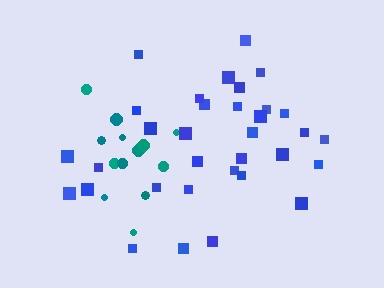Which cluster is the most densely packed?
Teal.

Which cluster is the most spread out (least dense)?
Blue.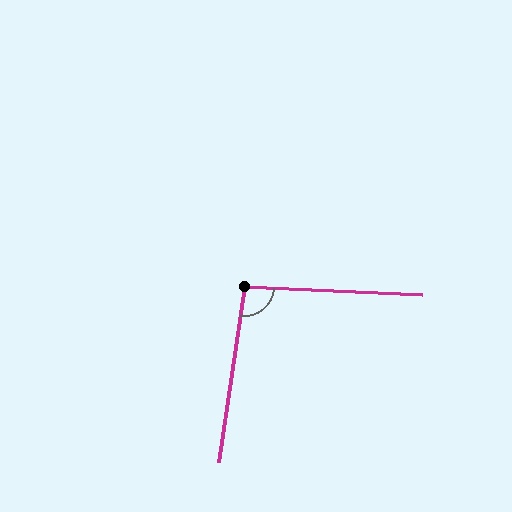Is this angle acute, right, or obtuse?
It is obtuse.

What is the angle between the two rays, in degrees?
Approximately 96 degrees.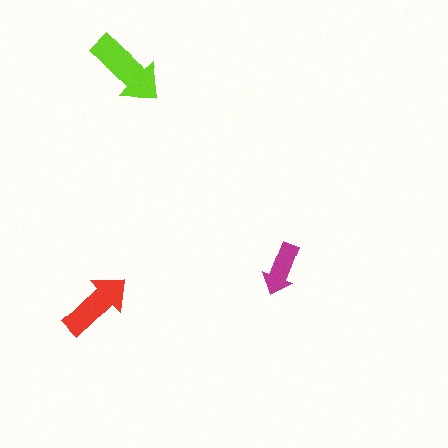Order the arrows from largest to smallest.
the lime one, the red one, the magenta one.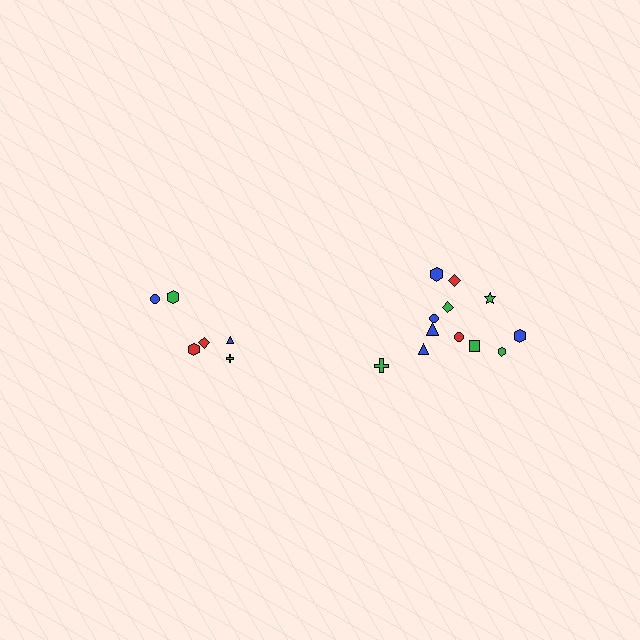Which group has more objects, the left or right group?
The right group.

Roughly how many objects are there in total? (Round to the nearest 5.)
Roughly 20 objects in total.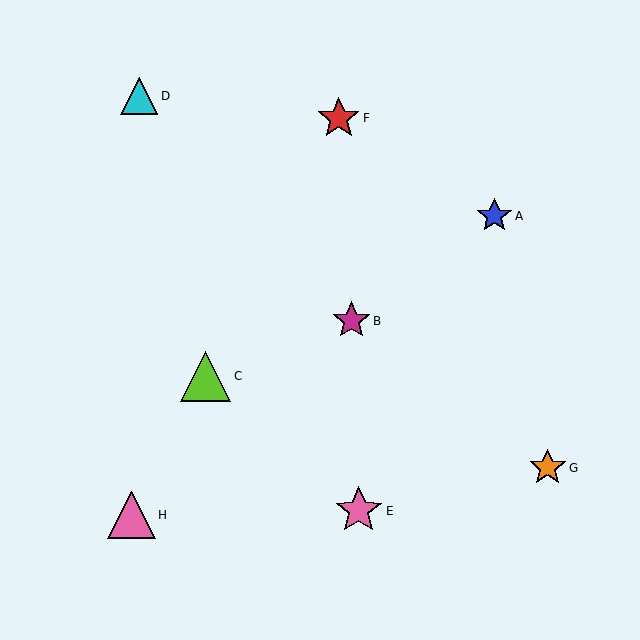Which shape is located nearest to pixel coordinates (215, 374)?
The lime triangle (labeled C) at (205, 376) is nearest to that location.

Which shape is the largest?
The lime triangle (labeled C) is the largest.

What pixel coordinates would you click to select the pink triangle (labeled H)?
Click at (131, 515) to select the pink triangle H.